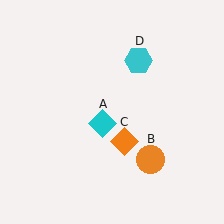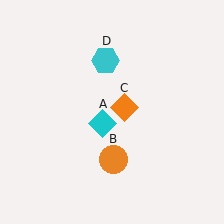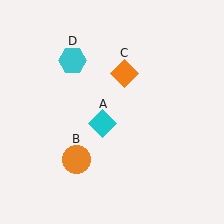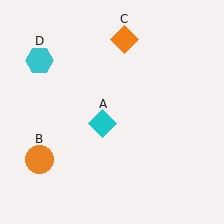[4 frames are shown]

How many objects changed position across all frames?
3 objects changed position: orange circle (object B), orange diamond (object C), cyan hexagon (object D).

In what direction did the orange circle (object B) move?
The orange circle (object B) moved left.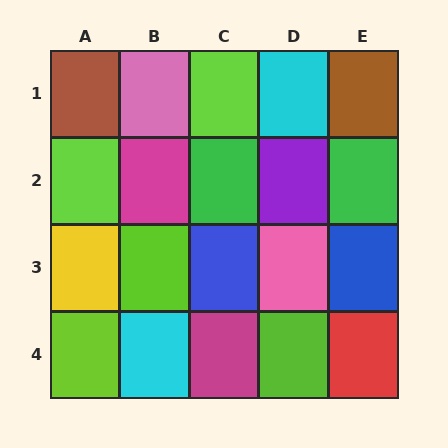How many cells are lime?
5 cells are lime.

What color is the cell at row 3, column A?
Yellow.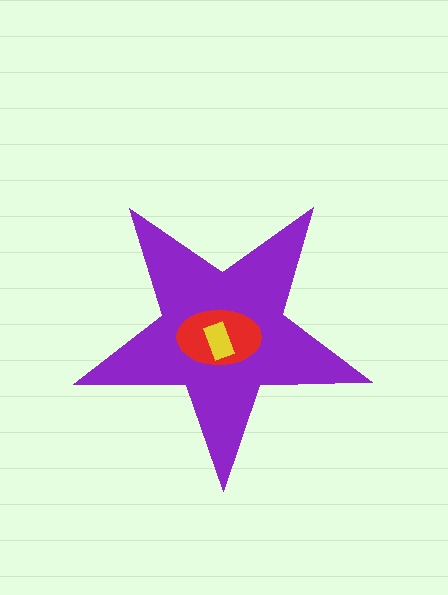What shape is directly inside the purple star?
The red ellipse.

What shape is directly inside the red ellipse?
The yellow rectangle.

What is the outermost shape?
The purple star.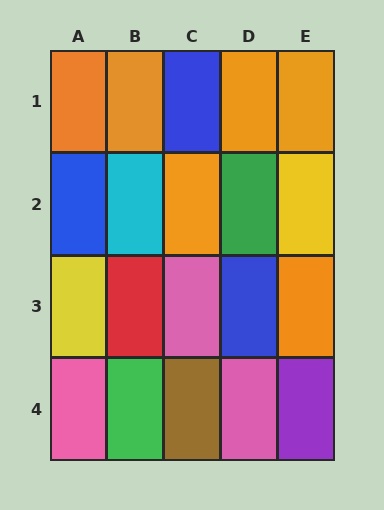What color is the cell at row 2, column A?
Blue.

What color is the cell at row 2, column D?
Green.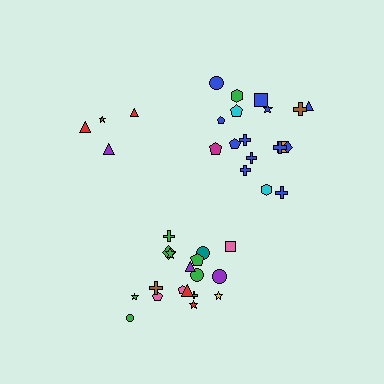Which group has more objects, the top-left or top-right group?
The top-right group.